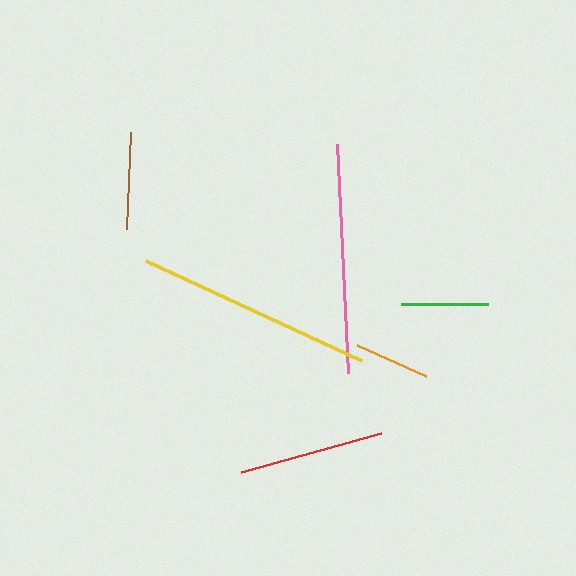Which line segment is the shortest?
The orange line is the shortest at approximately 76 pixels.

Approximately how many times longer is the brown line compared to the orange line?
The brown line is approximately 1.3 times the length of the orange line.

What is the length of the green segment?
The green segment is approximately 87 pixels long.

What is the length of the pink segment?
The pink segment is approximately 229 pixels long.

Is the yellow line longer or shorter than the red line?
The yellow line is longer than the red line.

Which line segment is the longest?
The yellow line is the longest at approximately 237 pixels.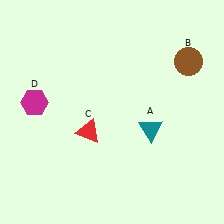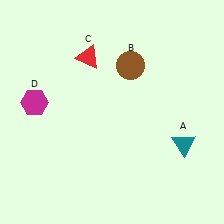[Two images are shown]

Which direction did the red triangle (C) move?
The red triangle (C) moved up.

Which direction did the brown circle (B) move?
The brown circle (B) moved left.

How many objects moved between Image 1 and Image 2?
3 objects moved between the two images.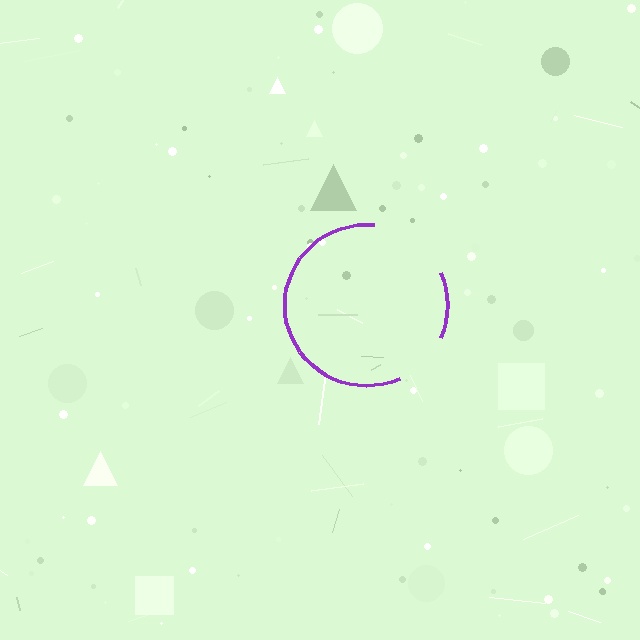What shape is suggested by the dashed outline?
The dashed outline suggests a circle.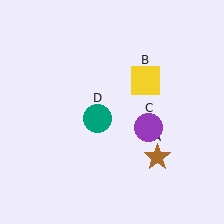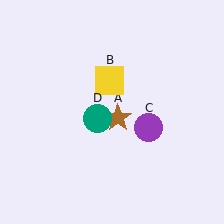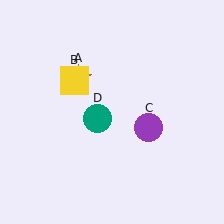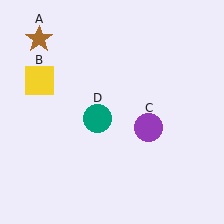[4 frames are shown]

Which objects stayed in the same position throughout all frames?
Purple circle (object C) and teal circle (object D) remained stationary.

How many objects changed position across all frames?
2 objects changed position: brown star (object A), yellow square (object B).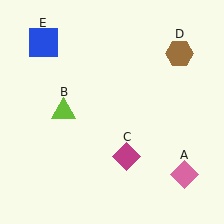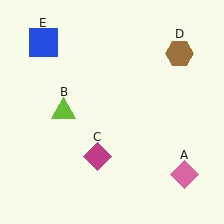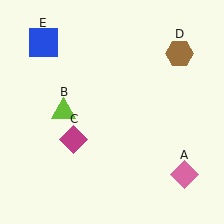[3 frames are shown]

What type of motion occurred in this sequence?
The magenta diamond (object C) rotated clockwise around the center of the scene.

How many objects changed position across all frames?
1 object changed position: magenta diamond (object C).